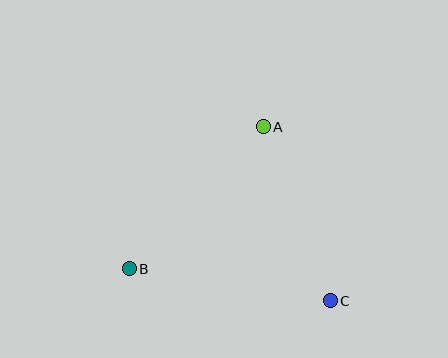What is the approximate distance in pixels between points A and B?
The distance between A and B is approximately 195 pixels.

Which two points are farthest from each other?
Points B and C are farthest from each other.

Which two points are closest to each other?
Points A and C are closest to each other.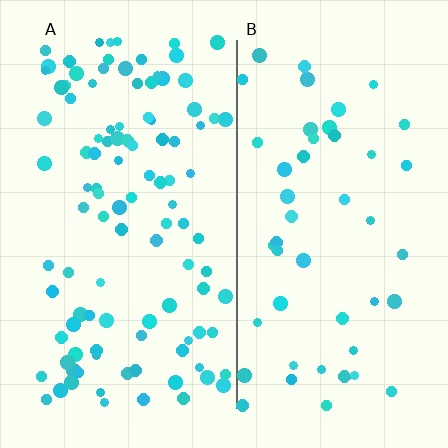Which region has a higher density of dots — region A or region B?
A (the left).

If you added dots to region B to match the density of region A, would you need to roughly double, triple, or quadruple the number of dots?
Approximately double.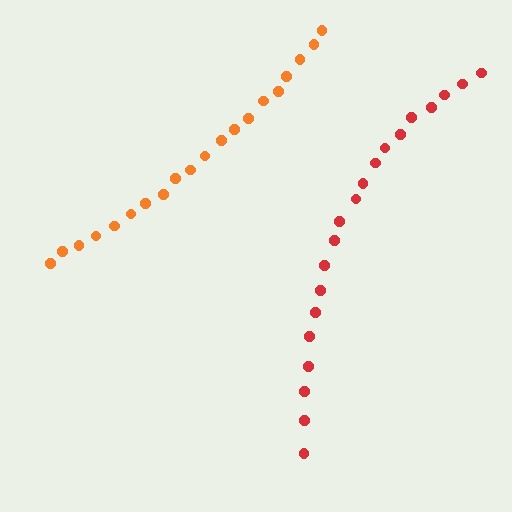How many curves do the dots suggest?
There are 2 distinct paths.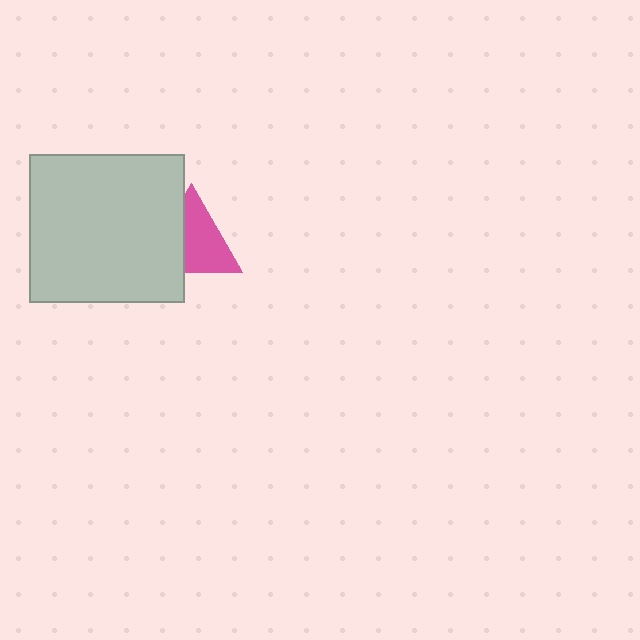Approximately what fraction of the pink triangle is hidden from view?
Roughly 40% of the pink triangle is hidden behind the light gray rectangle.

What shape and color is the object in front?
The object in front is a light gray rectangle.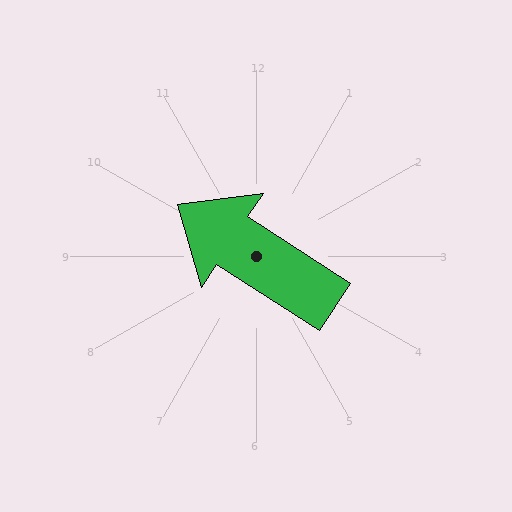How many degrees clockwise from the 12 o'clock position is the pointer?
Approximately 303 degrees.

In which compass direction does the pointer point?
Northwest.